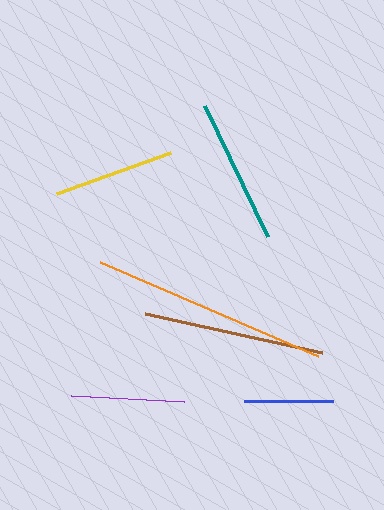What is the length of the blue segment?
The blue segment is approximately 89 pixels long.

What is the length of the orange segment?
The orange segment is approximately 238 pixels long.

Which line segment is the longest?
The orange line is the longest at approximately 238 pixels.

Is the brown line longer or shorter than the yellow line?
The brown line is longer than the yellow line.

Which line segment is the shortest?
The blue line is the shortest at approximately 89 pixels.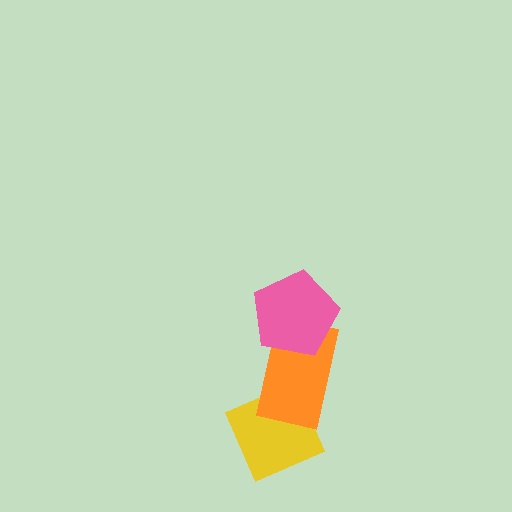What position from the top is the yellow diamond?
The yellow diamond is 3rd from the top.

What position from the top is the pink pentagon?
The pink pentagon is 1st from the top.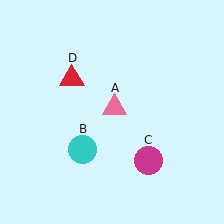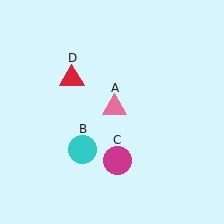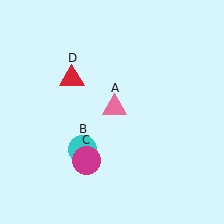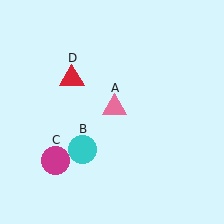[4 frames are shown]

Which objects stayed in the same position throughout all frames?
Pink triangle (object A) and cyan circle (object B) and red triangle (object D) remained stationary.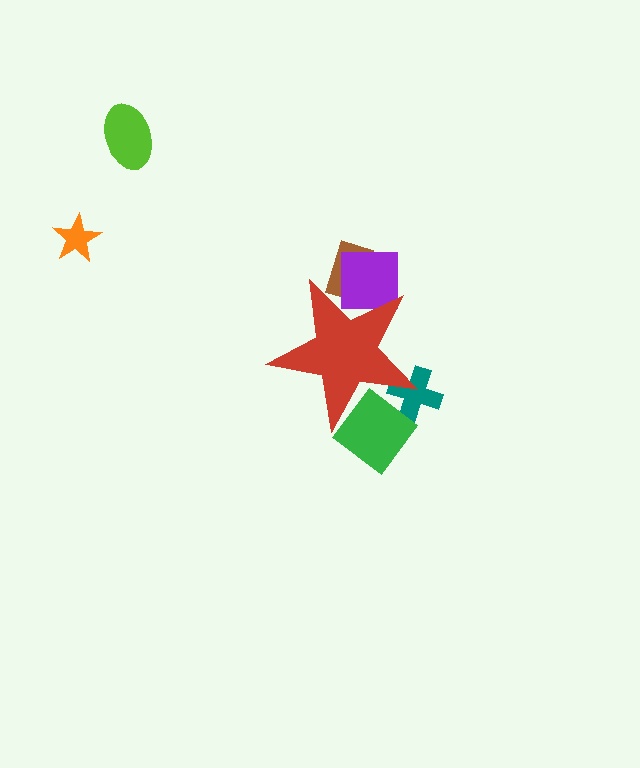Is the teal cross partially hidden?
Yes, the teal cross is partially hidden behind the red star.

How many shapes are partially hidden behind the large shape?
4 shapes are partially hidden.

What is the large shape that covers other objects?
A red star.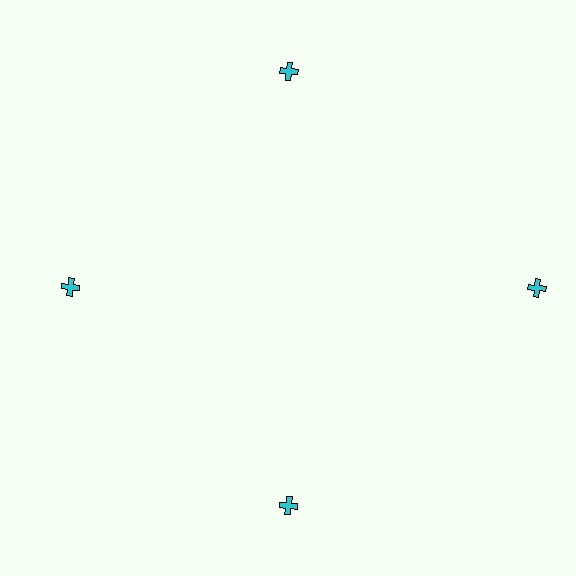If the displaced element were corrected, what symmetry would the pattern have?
It would have 4-fold rotational symmetry — the pattern would map onto itself every 90 degrees.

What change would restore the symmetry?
The symmetry would be restored by moving it inward, back onto the ring so that all 4 crosses sit at equal angles and equal distance from the center.